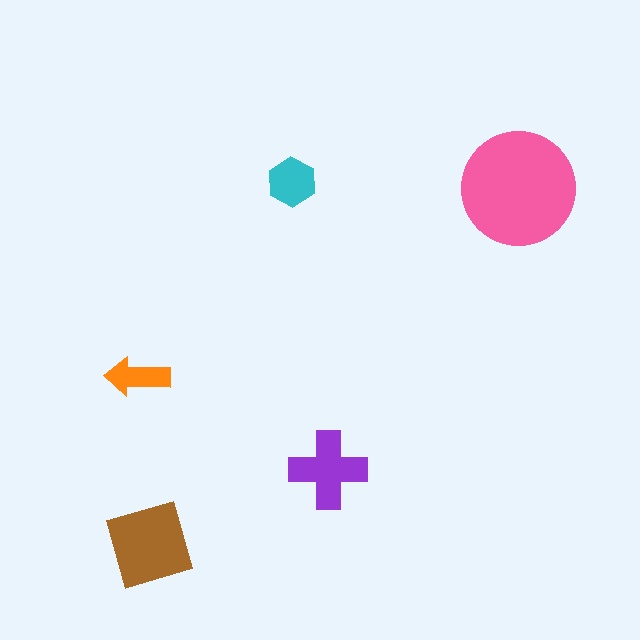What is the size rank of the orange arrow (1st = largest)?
5th.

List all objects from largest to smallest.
The pink circle, the brown diamond, the purple cross, the cyan hexagon, the orange arrow.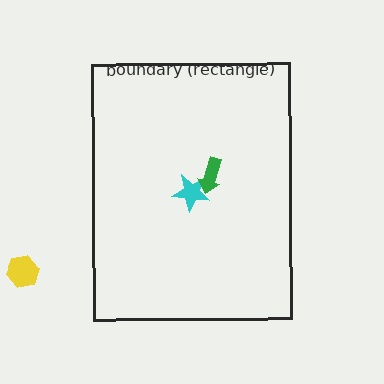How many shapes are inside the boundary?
2 inside, 1 outside.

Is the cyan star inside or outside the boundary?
Inside.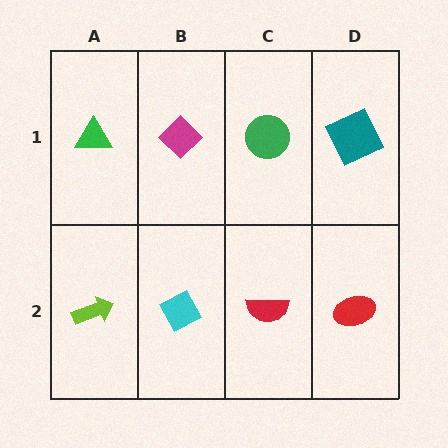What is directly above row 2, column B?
A magenta diamond.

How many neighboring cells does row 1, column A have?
2.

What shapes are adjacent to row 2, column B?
A magenta diamond (row 1, column B), a lime arrow (row 2, column A), a red semicircle (row 2, column C).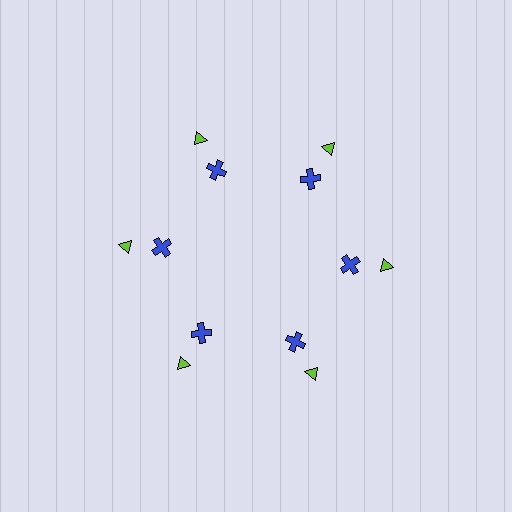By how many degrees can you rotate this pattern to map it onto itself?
The pattern maps onto itself every 60 degrees of rotation.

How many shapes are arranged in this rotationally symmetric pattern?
There are 12 shapes, arranged in 6 groups of 2.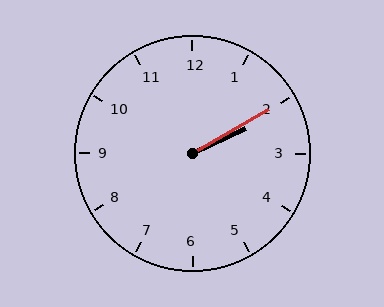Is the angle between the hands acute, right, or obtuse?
It is acute.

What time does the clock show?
2:10.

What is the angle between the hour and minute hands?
Approximately 5 degrees.